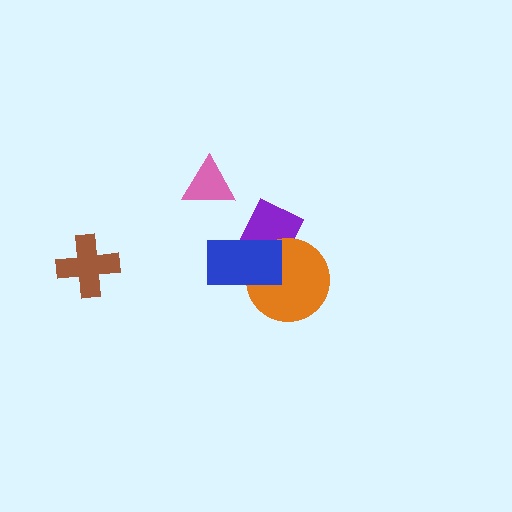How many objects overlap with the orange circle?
2 objects overlap with the orange circle.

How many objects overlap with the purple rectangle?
2 objects overlap with the purple rectangle.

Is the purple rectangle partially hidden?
Yes, it is partially covered by another shape.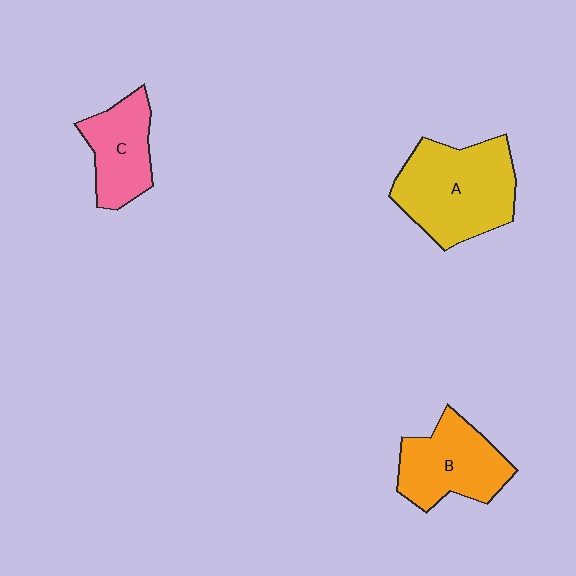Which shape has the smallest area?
Shape C (pink).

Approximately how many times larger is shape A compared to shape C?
Approximately 1.7 times.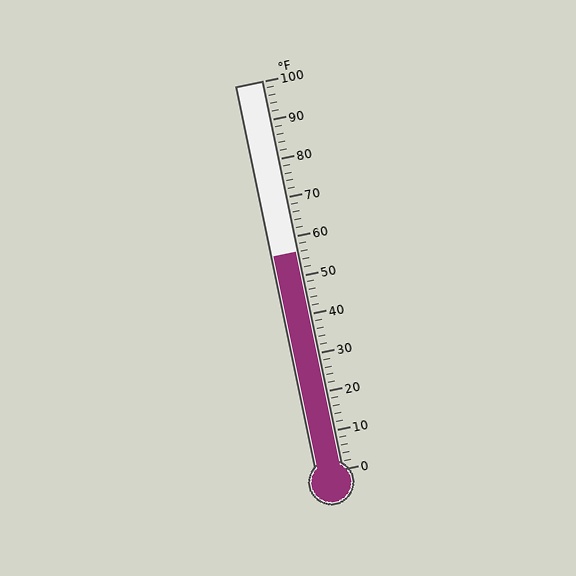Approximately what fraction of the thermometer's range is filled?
The thermometer is filled to approximately 55% of its range.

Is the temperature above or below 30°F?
The temperature is above 30°F.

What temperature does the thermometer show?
The thermometer shows approximately 56°F.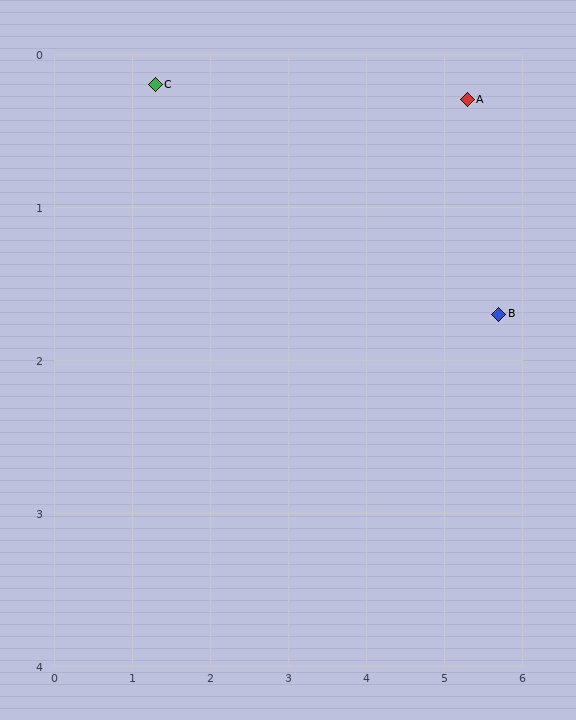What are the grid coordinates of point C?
Point C is at approximately (1.3, 0.2).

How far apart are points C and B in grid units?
Points C and B are about 4.6 grid units apart.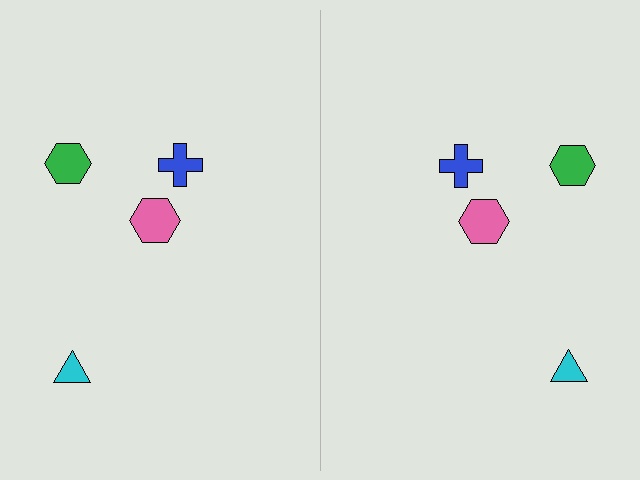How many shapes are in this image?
There are 8 shapes in this image.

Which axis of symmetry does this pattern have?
The pattern has a vertical axis of symmetry running through the center of the image.